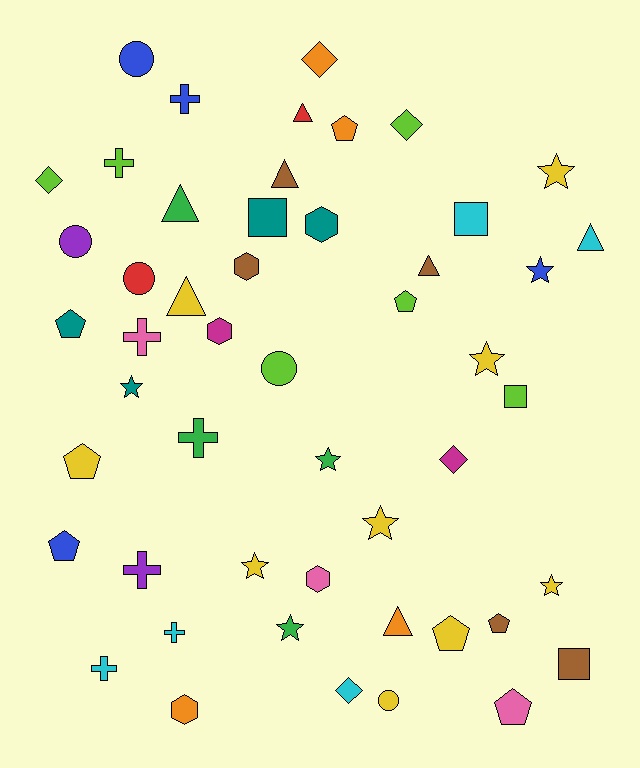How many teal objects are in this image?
There are 4 teal objects.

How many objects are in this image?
There are 50 objects.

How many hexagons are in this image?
There are 5 hexagons.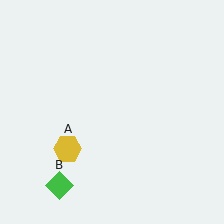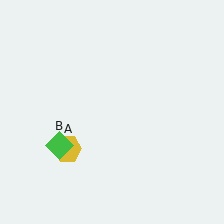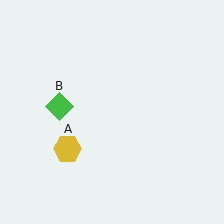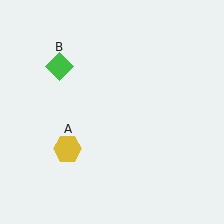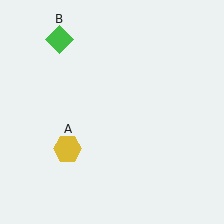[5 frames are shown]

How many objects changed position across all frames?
1 object changed position: green diamond (object B).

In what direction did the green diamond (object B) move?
The green diamond (object B) moved up.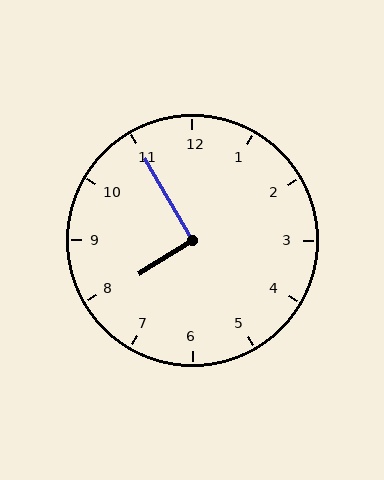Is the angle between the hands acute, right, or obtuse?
It is right.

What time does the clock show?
7:55.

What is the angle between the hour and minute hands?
Approximately 92 degrees.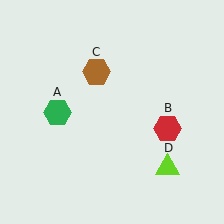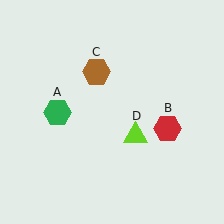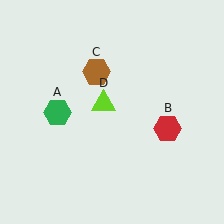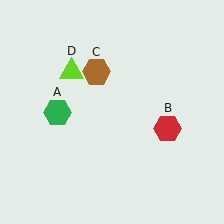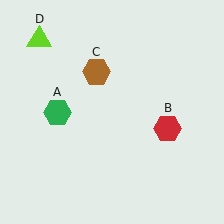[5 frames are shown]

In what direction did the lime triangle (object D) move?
The lime triangle (object D) moved up and to the left.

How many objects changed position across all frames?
1 object changed position: lime triangle (object D).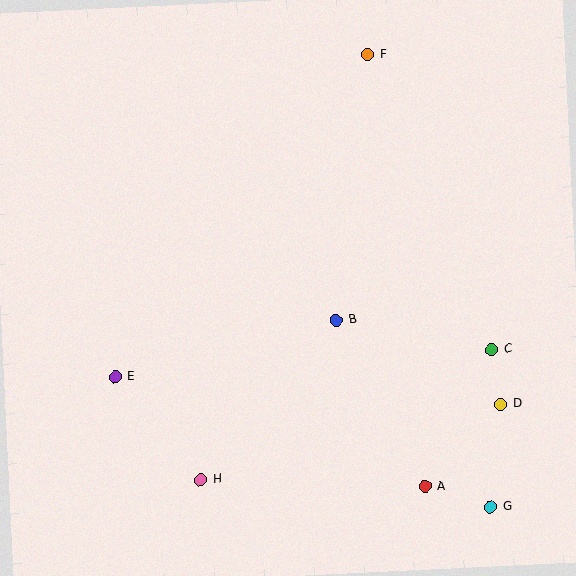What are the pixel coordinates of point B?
Point B is at (336, 320).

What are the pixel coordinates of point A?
Point A is at (425, 486).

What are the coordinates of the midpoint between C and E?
The midpoint between C and E is at (304, 363).